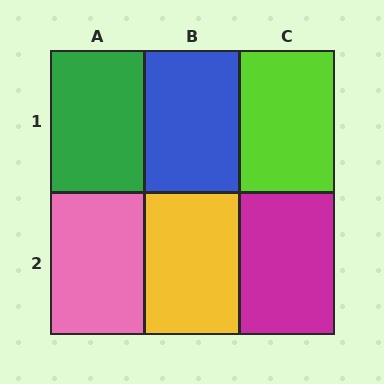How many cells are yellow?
1 cell is yellow.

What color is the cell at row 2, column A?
Pink.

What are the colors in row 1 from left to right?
Green, blue, lime.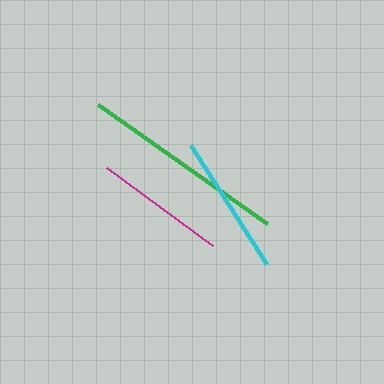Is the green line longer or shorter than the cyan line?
The green line is longer than the cyan line.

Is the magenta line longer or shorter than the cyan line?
The cyan line is longer than the magenta line.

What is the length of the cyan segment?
The cyan segment is approximately 141 pixels long.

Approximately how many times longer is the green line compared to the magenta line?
The green line is approximately 1.6 times the length of the magenta line.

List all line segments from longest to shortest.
From longest to shortest: green, cyan, magenta.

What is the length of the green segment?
The green segment is approximately 207 pixels long.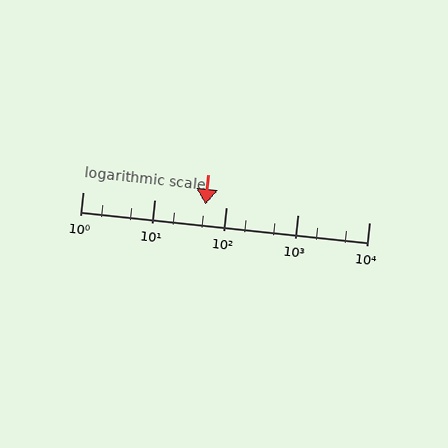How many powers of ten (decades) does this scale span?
The scale spans 4 decades, from 1 to 10000.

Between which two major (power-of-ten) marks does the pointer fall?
The pointer is between 10 and 100.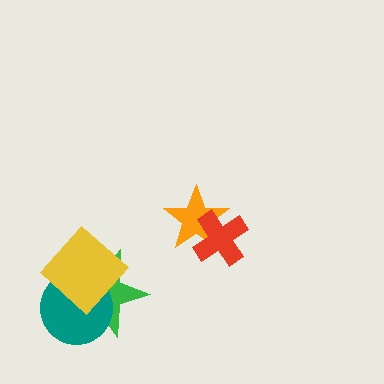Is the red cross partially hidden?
No, no other shape covers it.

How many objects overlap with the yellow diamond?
2 objects overlap with the yellow diamond.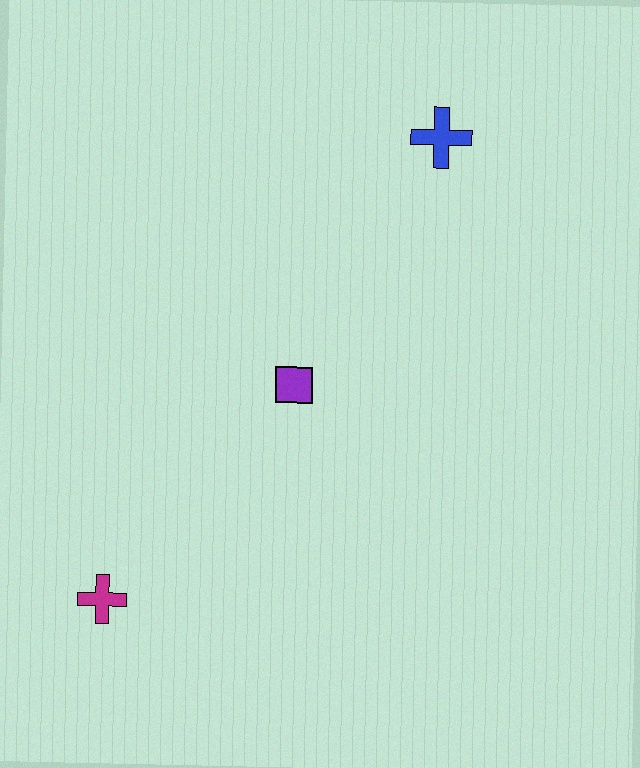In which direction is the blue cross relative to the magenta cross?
The blue cross is above the magenta cross.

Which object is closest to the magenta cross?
The purple square is closest to the magenta cross.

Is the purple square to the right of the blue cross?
No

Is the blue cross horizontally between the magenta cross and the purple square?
No